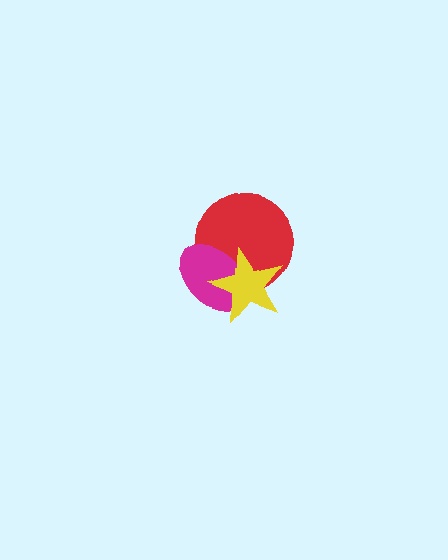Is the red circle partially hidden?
Yes, it is partially covered by another shape.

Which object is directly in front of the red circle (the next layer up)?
The magenta ellipse is directly in front of the red circle.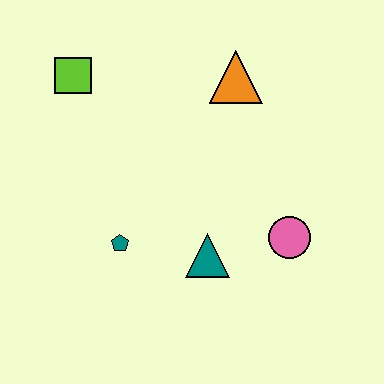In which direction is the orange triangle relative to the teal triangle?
The orange triangle is above the teal triangle.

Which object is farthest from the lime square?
The pink circle is farthest from the lime square.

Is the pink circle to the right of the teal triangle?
Yes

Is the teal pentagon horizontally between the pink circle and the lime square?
Yes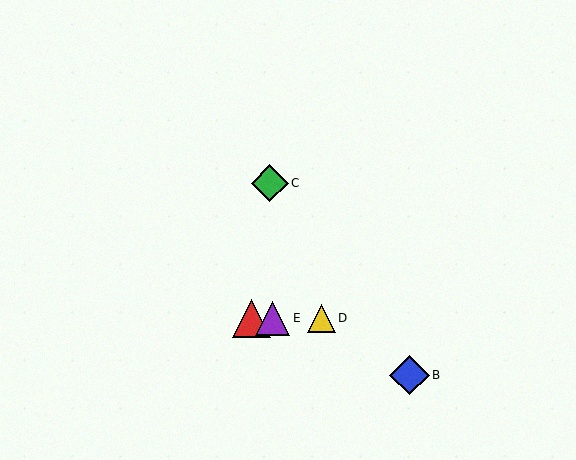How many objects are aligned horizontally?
3 objects (A, D, E) are aligned horizontally.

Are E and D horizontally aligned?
Yes, both are at y≈318.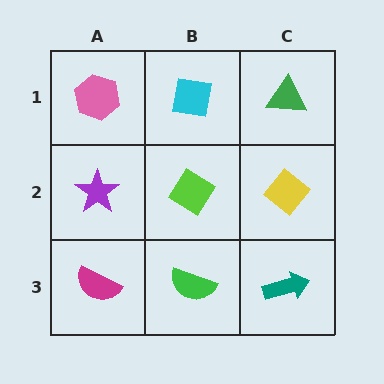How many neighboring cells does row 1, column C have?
2.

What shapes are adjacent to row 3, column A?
A purple star (row 2, column A), a green semicircle (row 3, column B).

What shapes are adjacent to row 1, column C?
A yellow diamond (row 2, column C), a cyan square (row 1, column B).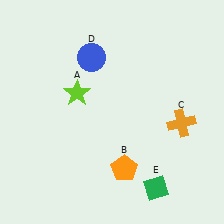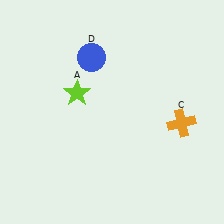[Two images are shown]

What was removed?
The orange pentagon (B), the green diamond (E) were removed in Image 2.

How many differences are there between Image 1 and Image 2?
There are 2 differences between the two images.